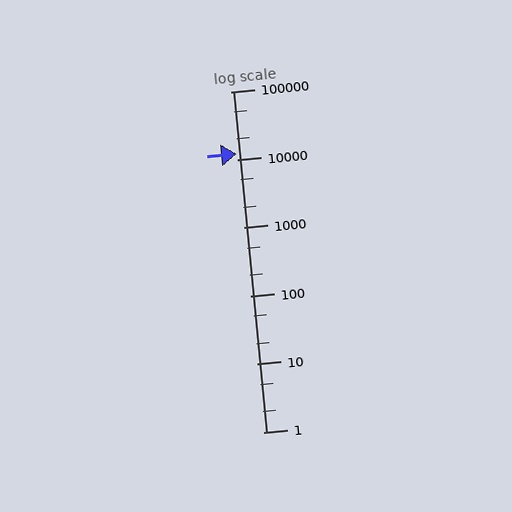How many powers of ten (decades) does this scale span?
The scale spans 5 decades, from 1 to 100000.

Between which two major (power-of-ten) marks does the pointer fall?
The pointer is between 10000 and 100000.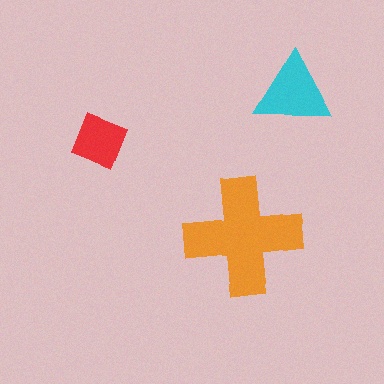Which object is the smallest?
The red diamond.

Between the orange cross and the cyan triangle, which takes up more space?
The orange cross.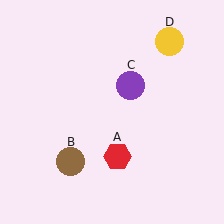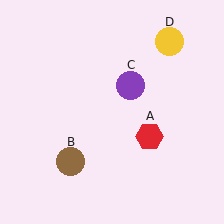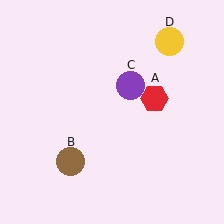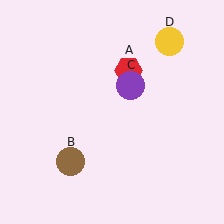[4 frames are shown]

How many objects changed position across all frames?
1 object changed position: red hexagon (object A).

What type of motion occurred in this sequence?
The red hexagon (object A) rotated counterclockwise around the center of the scene.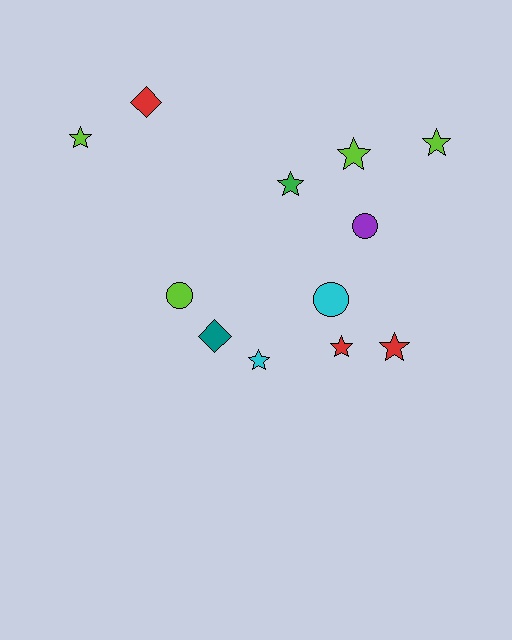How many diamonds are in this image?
There are 2 diamonds.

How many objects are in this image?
There are 12 objects.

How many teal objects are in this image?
There is 1 teal object.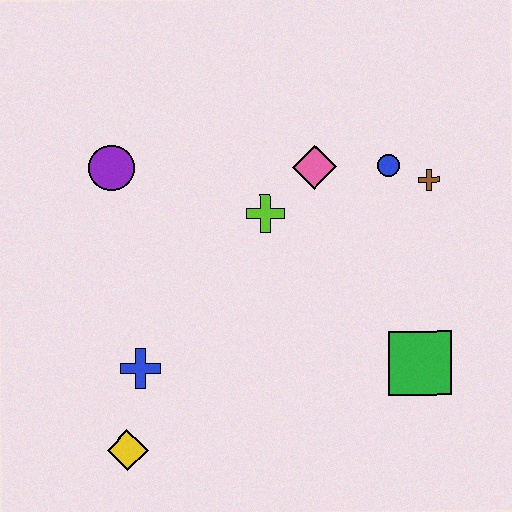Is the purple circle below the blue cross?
No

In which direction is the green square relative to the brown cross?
The green square is below the brown cross.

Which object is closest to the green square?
The brown cross is closest to the green square.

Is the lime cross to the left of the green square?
Yes